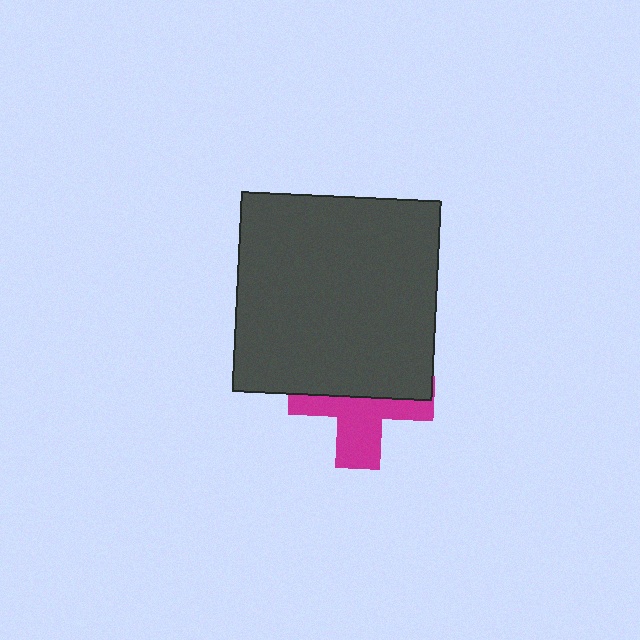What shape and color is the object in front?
The object in front is a dark gray square.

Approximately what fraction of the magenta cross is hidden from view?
Roughly 52% of the magenta cross is hidden behind the dark gray square.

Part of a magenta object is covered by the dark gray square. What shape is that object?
It is a cross.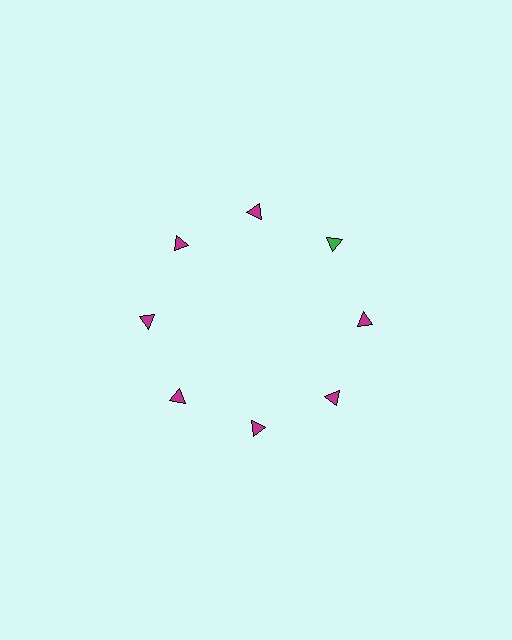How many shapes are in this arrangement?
There are 8 shapes arranged in a ring pattern.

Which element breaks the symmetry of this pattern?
The green triangle at roughly the 2 o'clock position breaks the symmetry. All other shapes are magenta triangles.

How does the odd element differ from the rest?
It has a different color: green instead of magenta.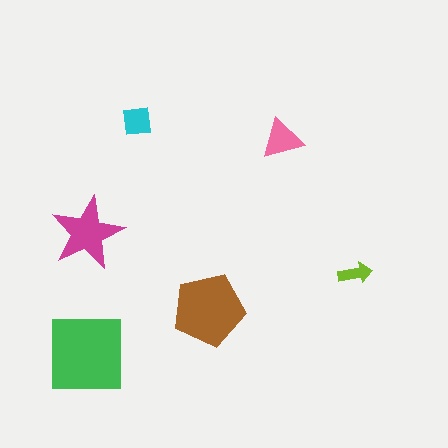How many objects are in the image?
There are 6 objects in the image.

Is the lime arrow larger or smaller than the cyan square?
Smaller.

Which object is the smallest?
The lime arrow.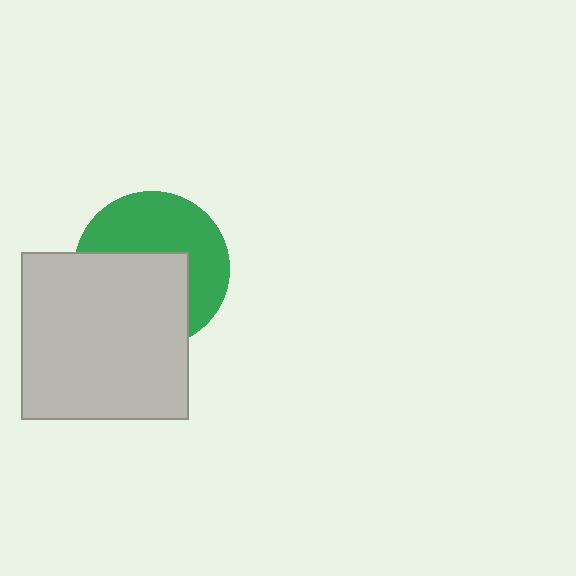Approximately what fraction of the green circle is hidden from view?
Roughly 50% of the green circle is hidden behind the light gray square.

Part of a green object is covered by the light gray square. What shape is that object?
It is a circle.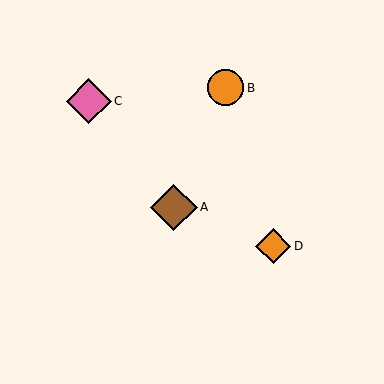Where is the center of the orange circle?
The center of the orange circle is at (226, 88).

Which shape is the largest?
The brown diamond (labeled A) is the largest.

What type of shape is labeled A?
Shape A is a brown diamond.